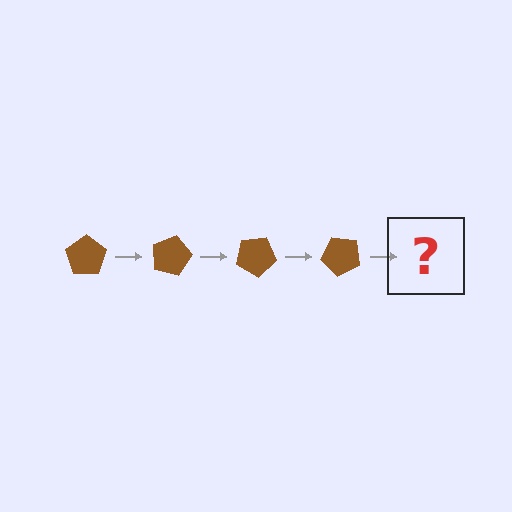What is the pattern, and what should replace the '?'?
The pattern is that the pentagon rotates 15 degrees each step. The '?' should be a brown pentagon rotated 60 degrees.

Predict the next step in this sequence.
The next step is a brown pentagon rotated 60 degrees.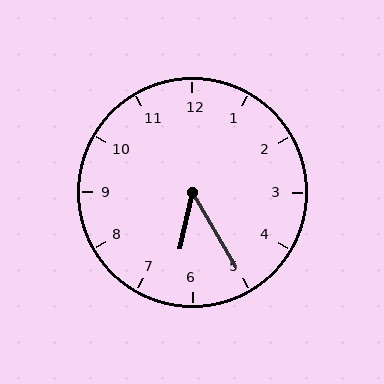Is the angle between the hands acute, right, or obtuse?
It is acute.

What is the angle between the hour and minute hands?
Approximately 42 degrees.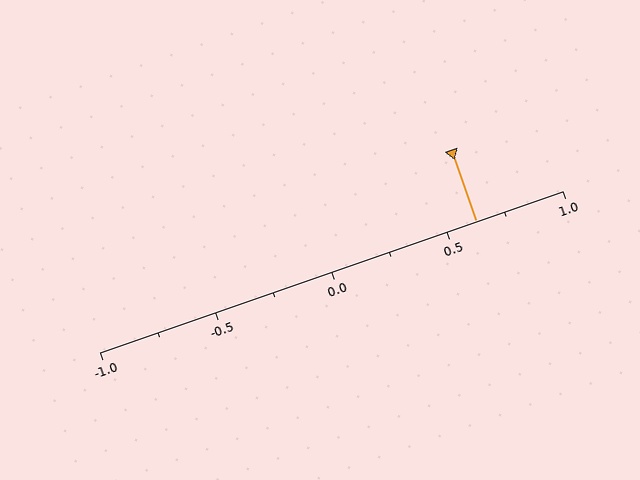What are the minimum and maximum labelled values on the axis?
The axis runs from -1.0 to 1.0.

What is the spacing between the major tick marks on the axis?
The major ticks are spaced 0.5 apart.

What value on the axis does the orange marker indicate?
The marker indicates approximately 0.62.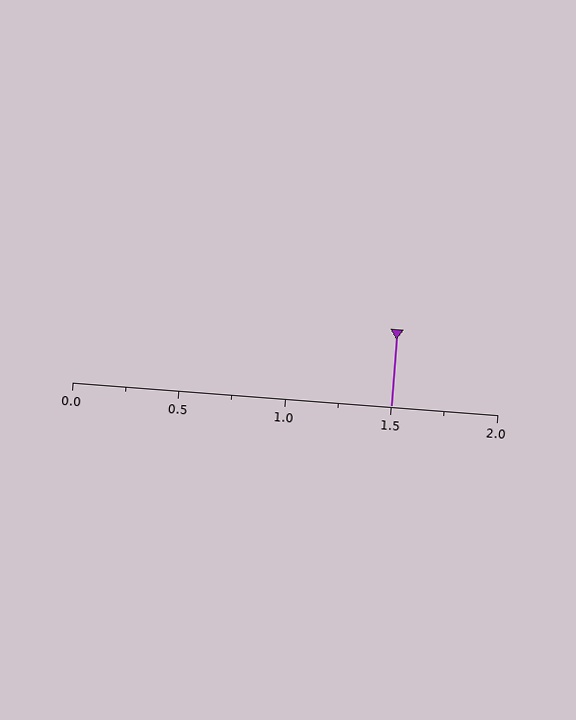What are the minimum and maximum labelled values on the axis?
The axis runs from 0.0 to 2.0.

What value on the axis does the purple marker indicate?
The marker indicates approximately 1.5.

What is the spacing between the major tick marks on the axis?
The major ticks are spaced 0.5 apart.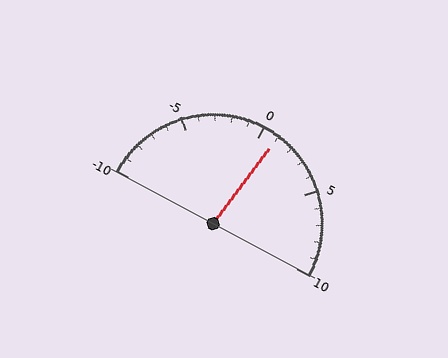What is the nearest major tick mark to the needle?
The nearest major tick mark is 0.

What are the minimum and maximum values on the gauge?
The gauge ranges from -10 to 10.